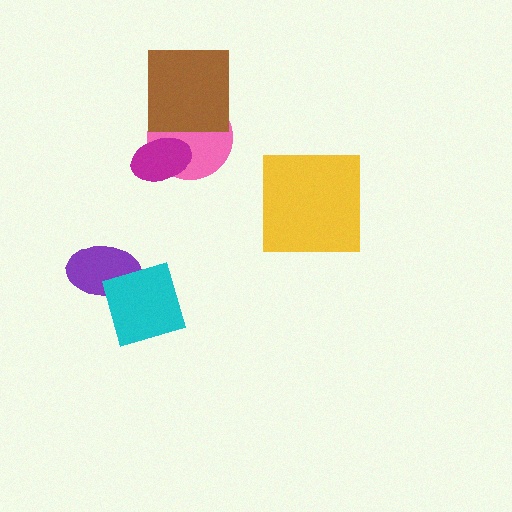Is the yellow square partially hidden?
No, no other shape covers it.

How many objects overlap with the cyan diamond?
1 object overlaps with the cyan diamond.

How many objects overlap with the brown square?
1 object overlaps with the brown square.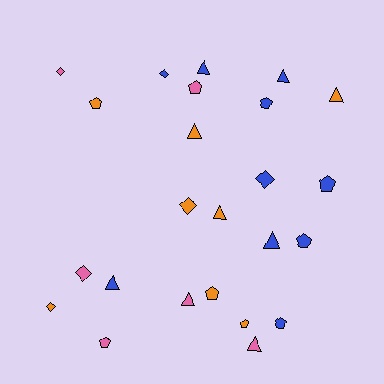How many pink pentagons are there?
There are 2 pink pentagons.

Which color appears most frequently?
Blue, with 10 objects.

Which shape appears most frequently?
Pentagon, with 9 objects.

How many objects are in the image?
There are 24 objects.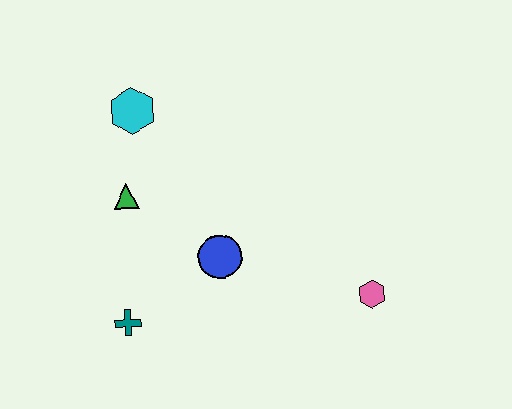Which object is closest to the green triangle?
The cyan hexagon is closest to the green triangle.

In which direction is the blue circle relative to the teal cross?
The blue circle is to the right of the teal cross.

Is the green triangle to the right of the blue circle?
No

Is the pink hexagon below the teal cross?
No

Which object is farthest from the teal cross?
The pink hexagon is farthest from the teal cross.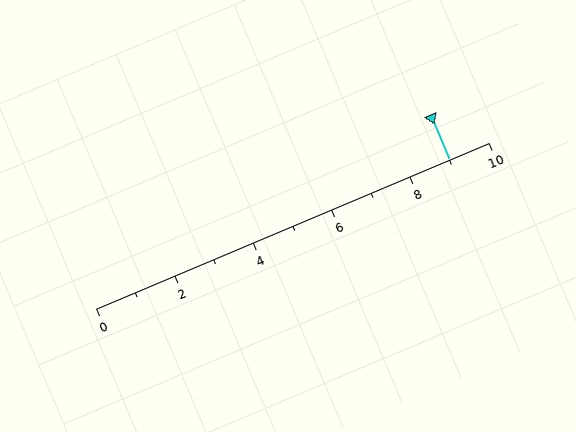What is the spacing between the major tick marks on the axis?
The major ticks are spaced 2 apart.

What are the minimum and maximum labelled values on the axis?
The axis runs from 0 to 10.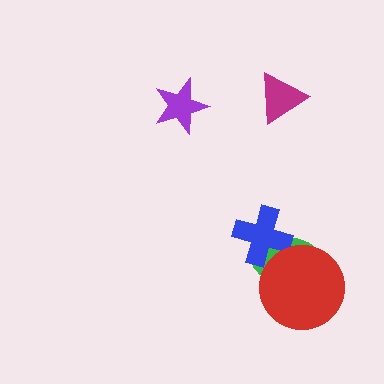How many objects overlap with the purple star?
0 objects overlap with the purple star.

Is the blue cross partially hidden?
Yes, it is partially covered by another shape.